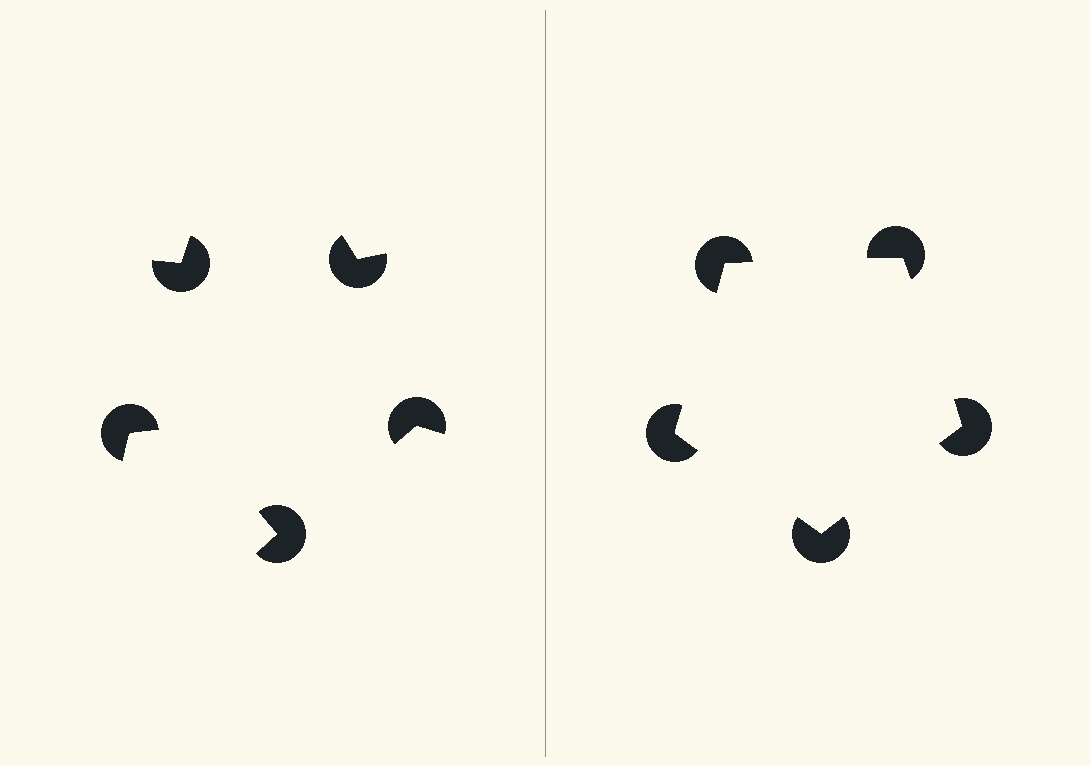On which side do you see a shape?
An illusory pentagon appears on the right side. On the left side the wedge cuts are rotated, so no coherent shape forms.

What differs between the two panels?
The pac-man discs are positioned identically on both sides; only the wedge orientations differ. On the right they align to a pentagon; on the left they are misaligned.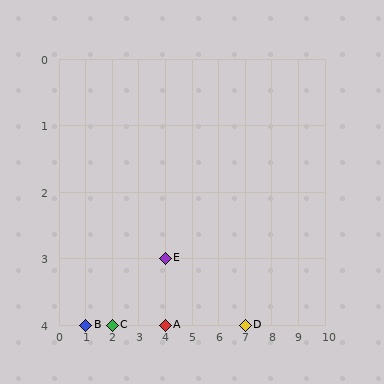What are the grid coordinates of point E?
Point E is at grid coordinates (4, 3).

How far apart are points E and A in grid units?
Points E and A are 1 row apart.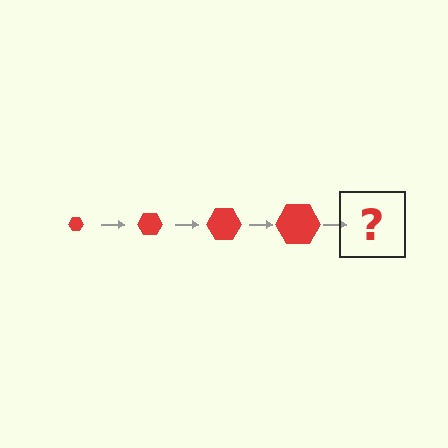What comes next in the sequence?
The next element should be a red hexagon, larger than the previous one.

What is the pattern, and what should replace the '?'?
The pattern is that the hexagon gets progressively larger each step. The '?' should be a red hexagon, larger than the previous one.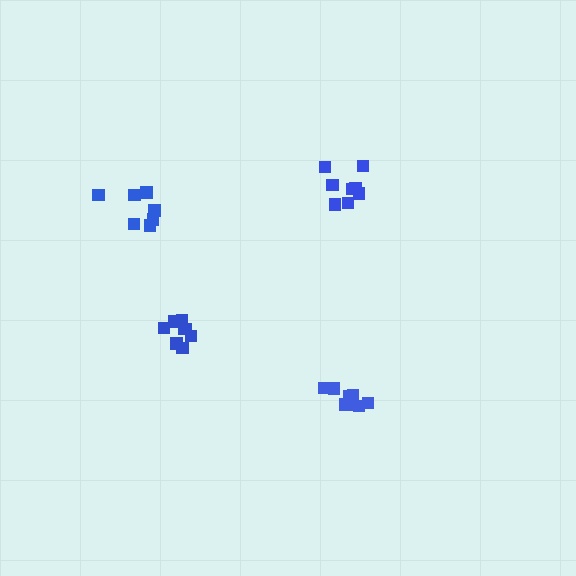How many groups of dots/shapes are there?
There are 4 groups.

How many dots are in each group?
Group 1: 8 dots, Group 2: 8 dots, Group 3: 8 dots, Group 4: 7 dots (31 total).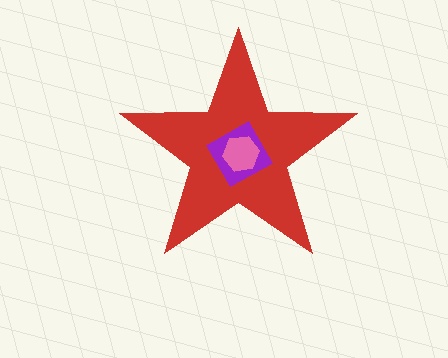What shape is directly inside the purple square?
The pink hexagon.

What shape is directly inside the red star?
The purple square.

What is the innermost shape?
The pink hexagon.